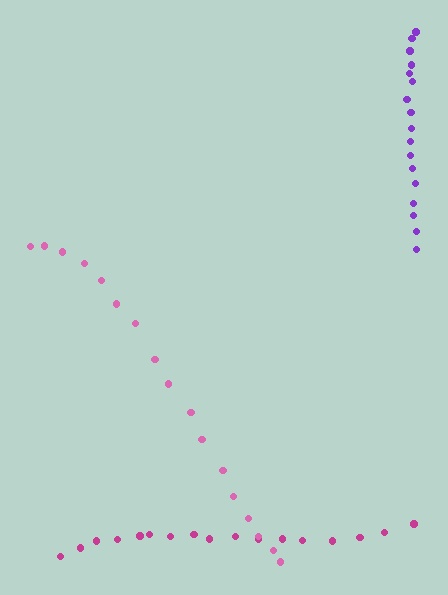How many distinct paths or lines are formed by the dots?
There are 3 distinct paths.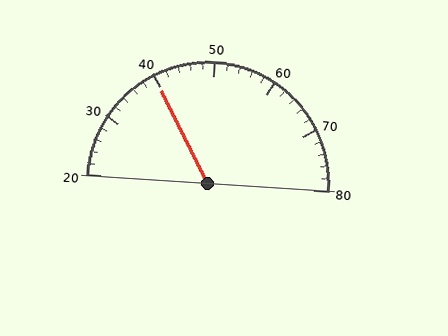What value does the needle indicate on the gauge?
The needle indicates approximately 40.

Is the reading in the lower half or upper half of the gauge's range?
The reading is in the lower half of the range (20 to 80).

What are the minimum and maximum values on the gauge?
The gauge ranges from 20 to 80.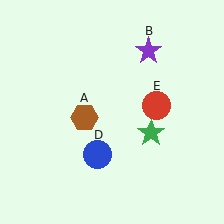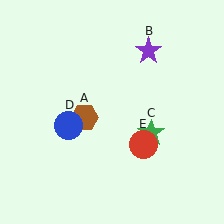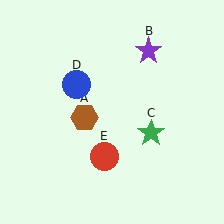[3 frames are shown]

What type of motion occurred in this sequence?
The blue circle (object D), red circle (object E) rotated clockwise around the center of the scene.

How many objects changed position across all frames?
2 objects changed position: blue circle (object D), red circle (object E).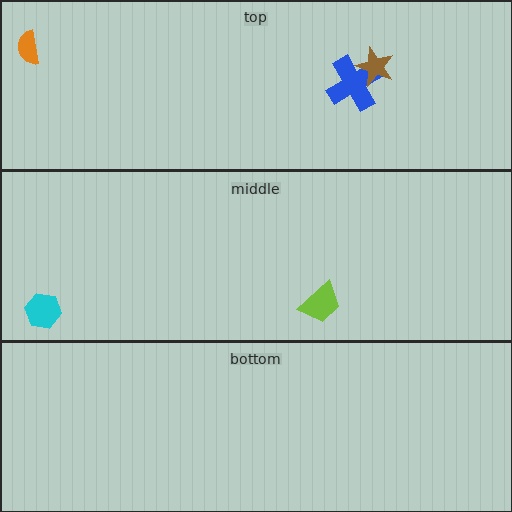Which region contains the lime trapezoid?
The middle region.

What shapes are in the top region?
The blue cross, the orange semicircle, the brown star.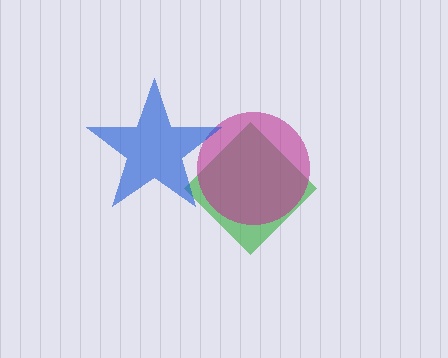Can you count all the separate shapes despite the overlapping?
Yes, there are 3 separate shapes.